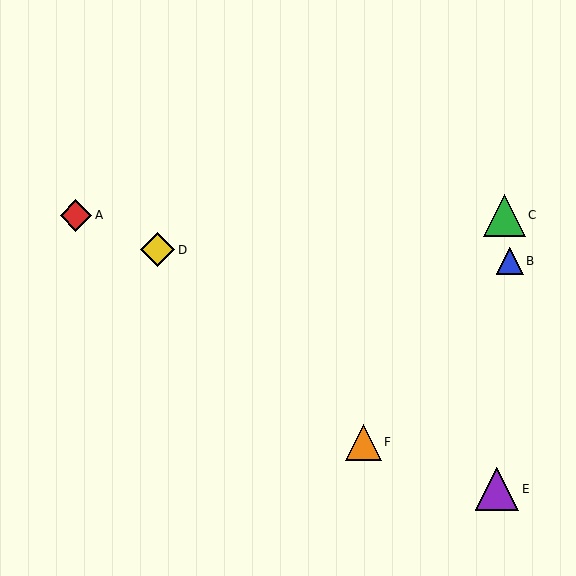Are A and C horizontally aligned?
Yes, both are at y≈215.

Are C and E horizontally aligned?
No, C is at y≈215 and E is at y≈489.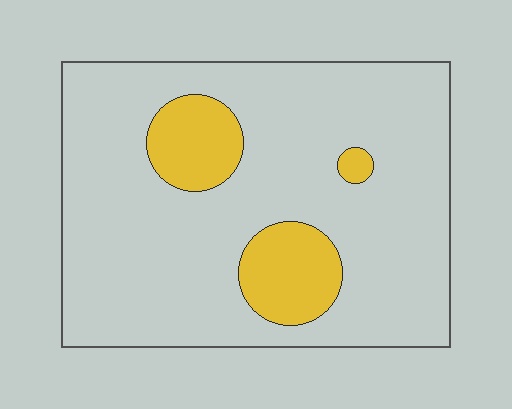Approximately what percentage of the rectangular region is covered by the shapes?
Approximately 15%.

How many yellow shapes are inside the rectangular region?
3.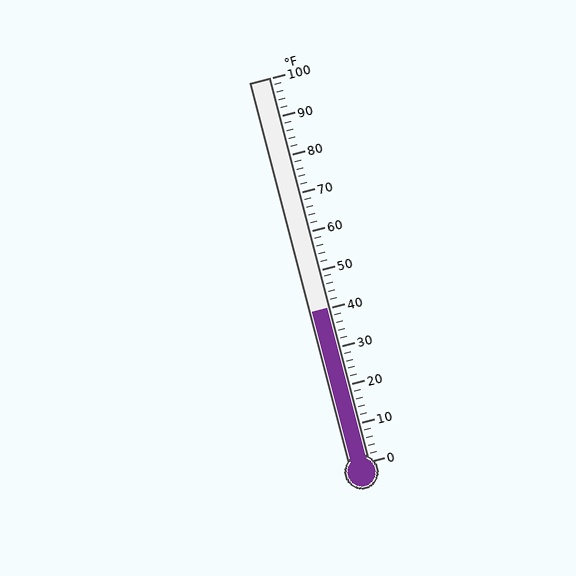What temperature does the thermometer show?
The thermometer shows approximately 40°F.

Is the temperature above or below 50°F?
The temperature is below 50°F.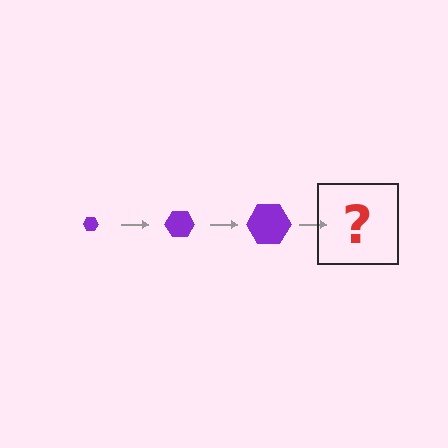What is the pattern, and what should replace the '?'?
The pattern is that the hexagon gets progressively larger each step. The '?' should be a purple hexagon, larger than the previous one.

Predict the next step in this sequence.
The next step is a purple hexagon, larger than the previous one.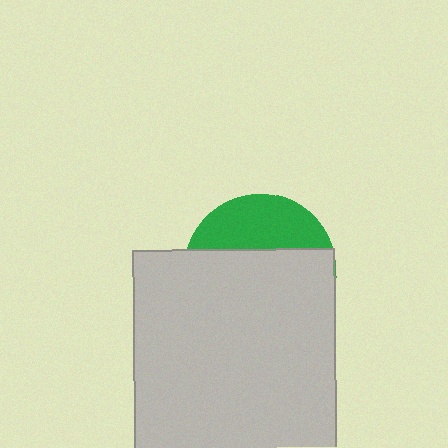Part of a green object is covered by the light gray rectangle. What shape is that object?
It is a circle.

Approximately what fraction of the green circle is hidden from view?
Roughly 67% of the green circle is hidden behind the light gray rectangle.